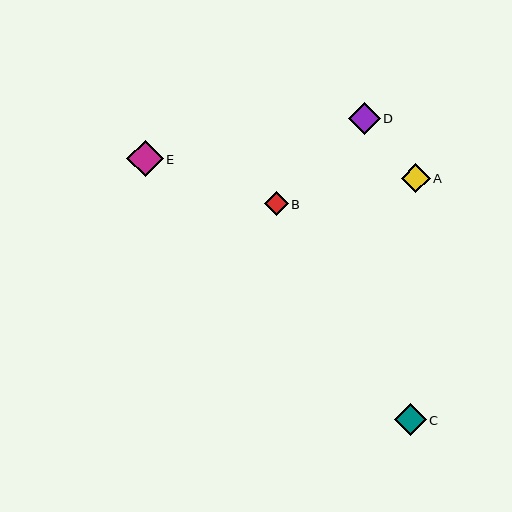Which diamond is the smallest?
Diamond B is the smallest with a size of approximately 24 pixels.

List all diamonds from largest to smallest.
From largest to smallest: E, D, C, A, B.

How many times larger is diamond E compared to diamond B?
Diamond E is approximately 1.5 times the size of diamond B.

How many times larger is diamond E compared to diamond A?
Diamond E is approximately 1.3 times the size of diamond A.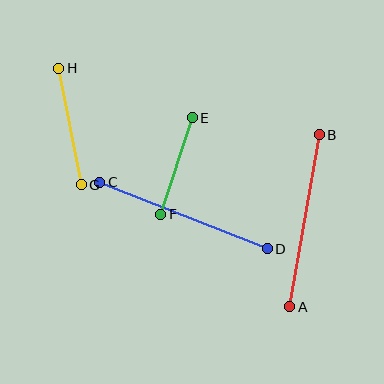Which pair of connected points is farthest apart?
Points C and D are farthest apart.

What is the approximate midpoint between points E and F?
The midpoint is at approximately (176, 166) pixels.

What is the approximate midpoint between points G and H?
The midpoint is at approximately (70, 127) pixels.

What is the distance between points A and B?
The distance is approximately 174 pixels.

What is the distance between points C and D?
The distance is approximately 180 pixels.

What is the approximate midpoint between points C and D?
The midpoint is at approximately (183, 216) pixels.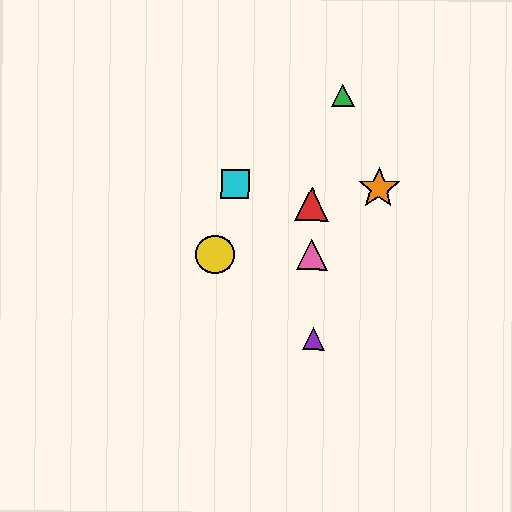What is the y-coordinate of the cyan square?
The cyan square is at y≈184.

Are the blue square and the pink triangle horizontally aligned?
Yes, both are at y≈254.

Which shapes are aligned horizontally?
The blue square, the yellow circle, the pink triangle are aligned horizontally.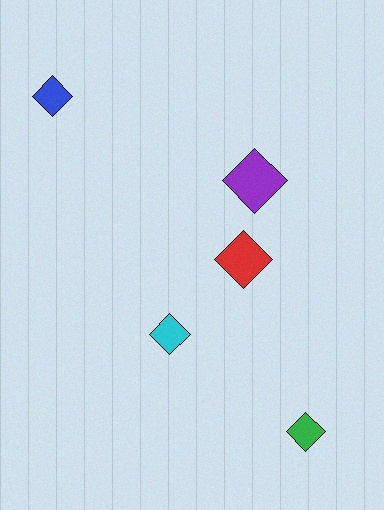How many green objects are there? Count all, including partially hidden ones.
There is 1 green object.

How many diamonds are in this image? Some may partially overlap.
There are 5 diamonds.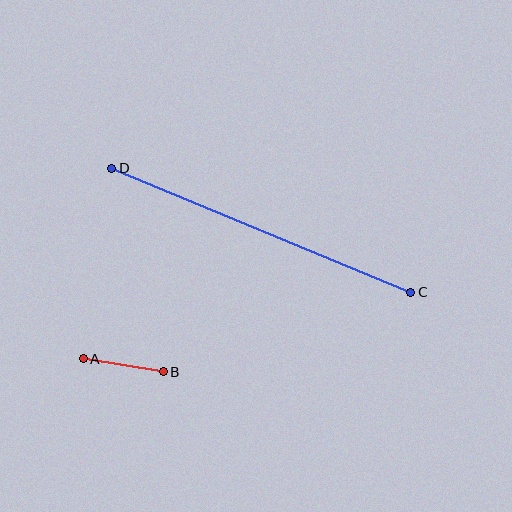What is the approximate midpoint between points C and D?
The midpoint is at approximately (261, 230) pixels.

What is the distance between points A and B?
The distance is approximately 81 pixels.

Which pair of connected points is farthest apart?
Points C and D are farthest apart.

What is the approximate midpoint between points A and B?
The midpoint is at approximately (123, 365) pixels.